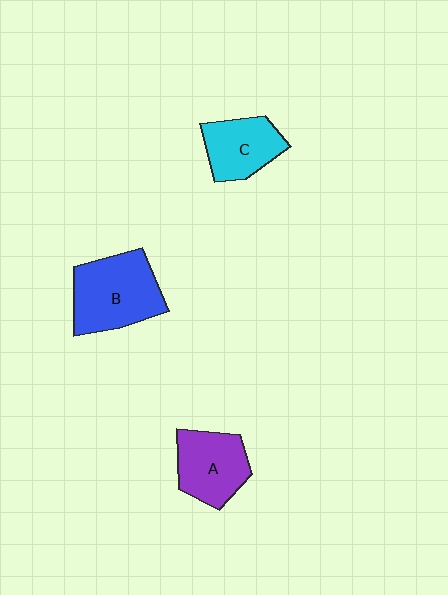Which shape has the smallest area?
Shape C (cyan).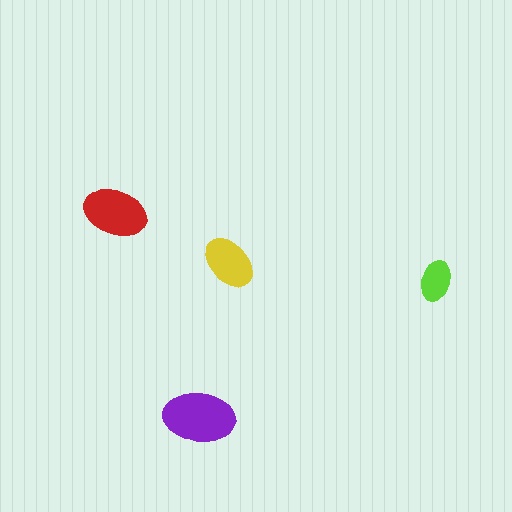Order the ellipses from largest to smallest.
the purple one, the red one, the yellow one, the lime one.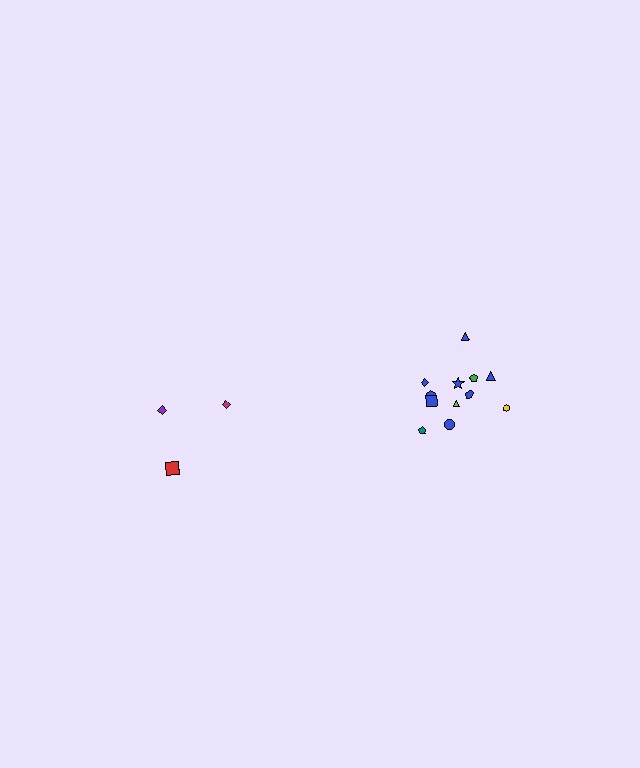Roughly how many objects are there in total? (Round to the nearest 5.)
Roughly 15 objects in total.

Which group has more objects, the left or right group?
The right group.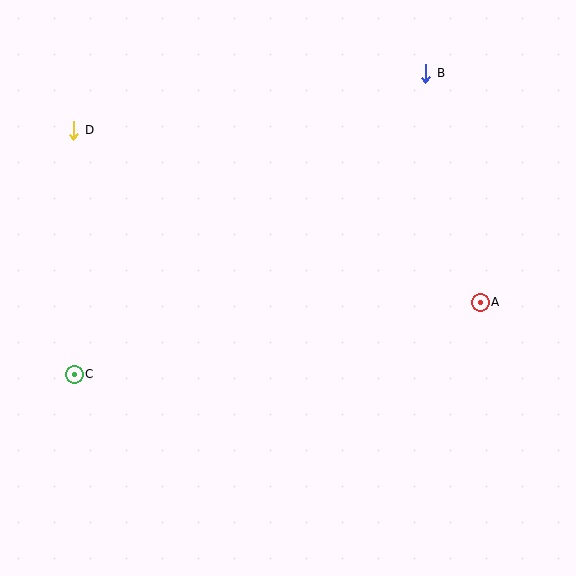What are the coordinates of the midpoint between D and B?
The midpoint between D and B is at (250, 102).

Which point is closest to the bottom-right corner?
Point A is closest to the bottom-right corner.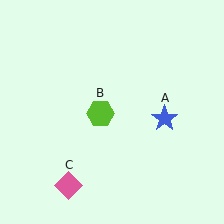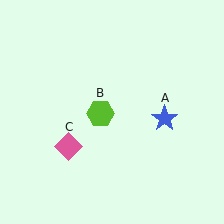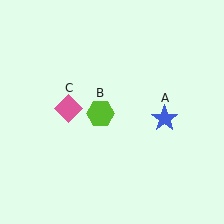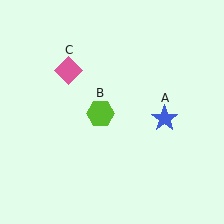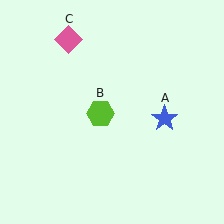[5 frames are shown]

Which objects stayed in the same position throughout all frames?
Blue star (object A) and lime hexagon (object B) remained stationary.